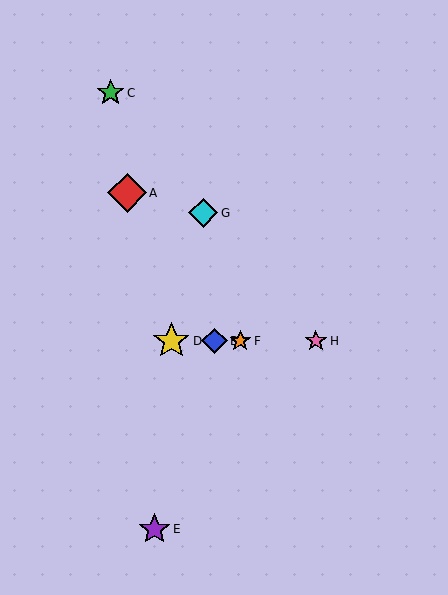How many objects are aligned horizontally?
4 objects (B, D, F, H) are aligned horizontally.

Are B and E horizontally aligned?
No, B is at y≈341 and E is at y≈529.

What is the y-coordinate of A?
Object A is at y≈193.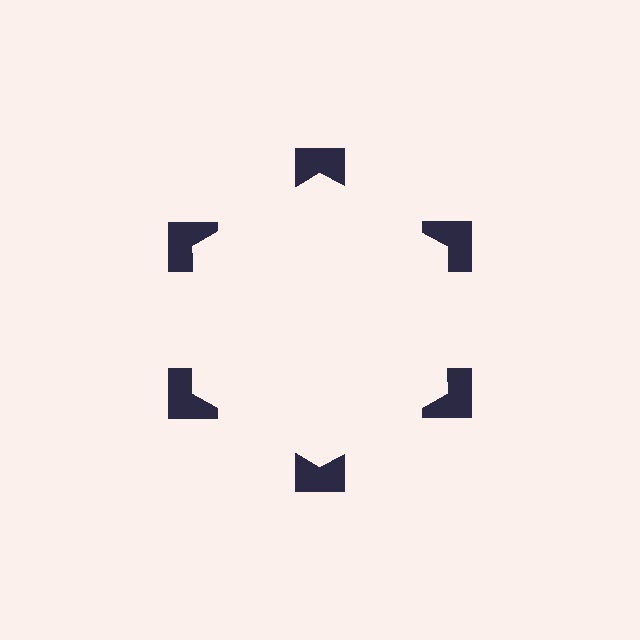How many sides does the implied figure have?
6 sides.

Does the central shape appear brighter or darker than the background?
It typically appears slightly brighter than the background, even though no actual brightness change is drawn.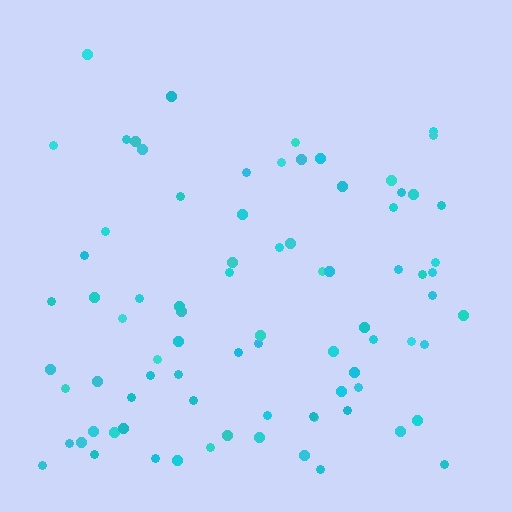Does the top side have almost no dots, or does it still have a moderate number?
Still a moderate number, just noticeably fewer than the bottom.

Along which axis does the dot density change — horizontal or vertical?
Vertical.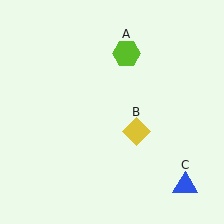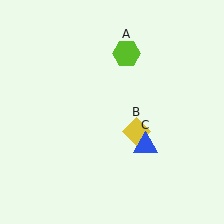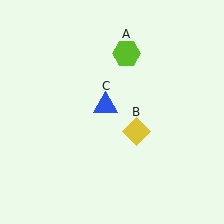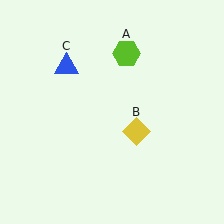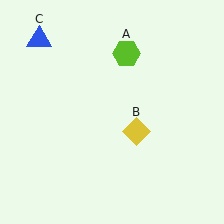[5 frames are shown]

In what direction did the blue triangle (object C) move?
The blue triangle (object C) moved up and to the left.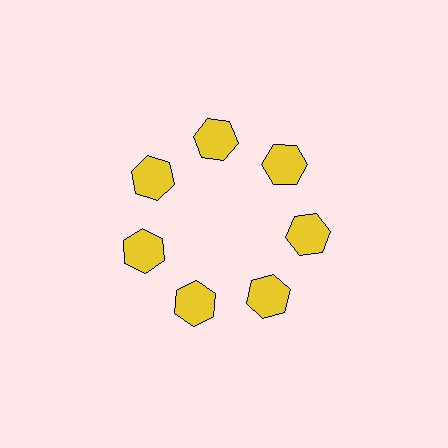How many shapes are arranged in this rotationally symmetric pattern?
There are 7 shapes, arranged in 7 groups of 1.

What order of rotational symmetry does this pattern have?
This pattern has 7-fold rotational symmetry.